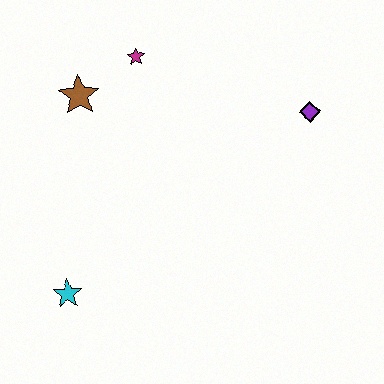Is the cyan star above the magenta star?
No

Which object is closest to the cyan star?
The brown star is closest to the cyan star.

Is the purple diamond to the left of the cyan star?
No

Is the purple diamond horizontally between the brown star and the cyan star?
No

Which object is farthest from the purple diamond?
The cyan star is farthest from the purple diamond.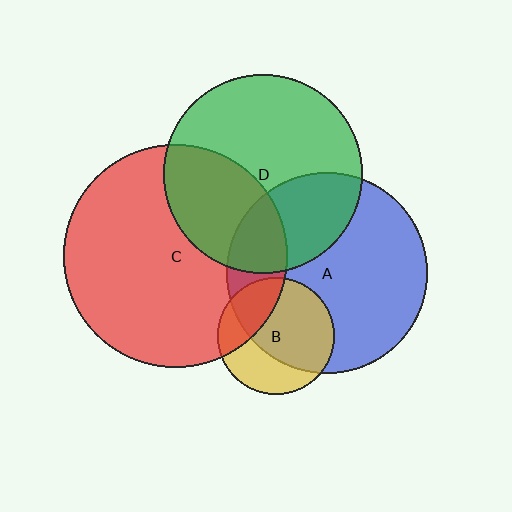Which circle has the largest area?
Circle C (red).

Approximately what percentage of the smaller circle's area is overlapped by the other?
Approximately 20%.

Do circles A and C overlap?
Yes.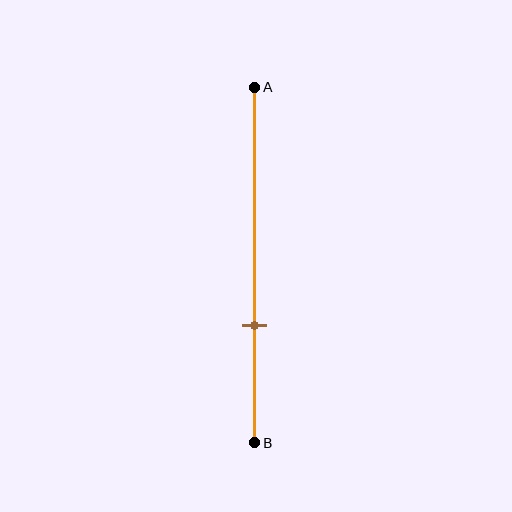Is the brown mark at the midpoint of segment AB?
No, the mark is at about 65% from A, not at the 50% midpoint.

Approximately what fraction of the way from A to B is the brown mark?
The brown mark is approximately 65% of the way from A to B.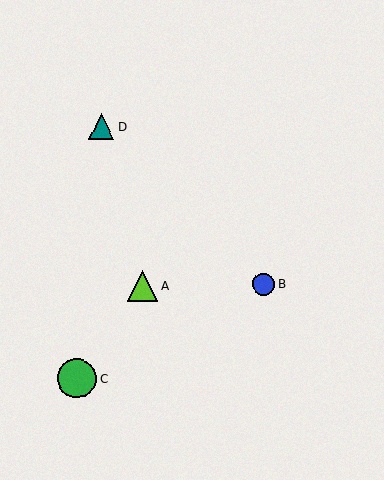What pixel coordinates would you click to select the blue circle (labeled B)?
Click at (264, 284) to select the blue circle B.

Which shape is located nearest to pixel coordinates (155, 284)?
The lime triangle (labeled A) at (142, 286) is nearest to that location.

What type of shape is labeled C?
Shape C is a green circle.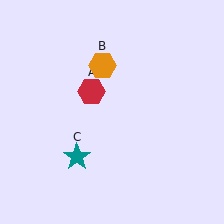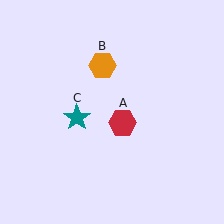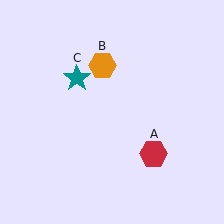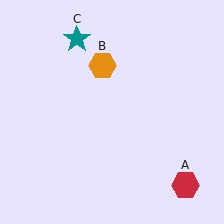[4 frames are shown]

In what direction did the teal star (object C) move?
The teal star (object C) moved up.